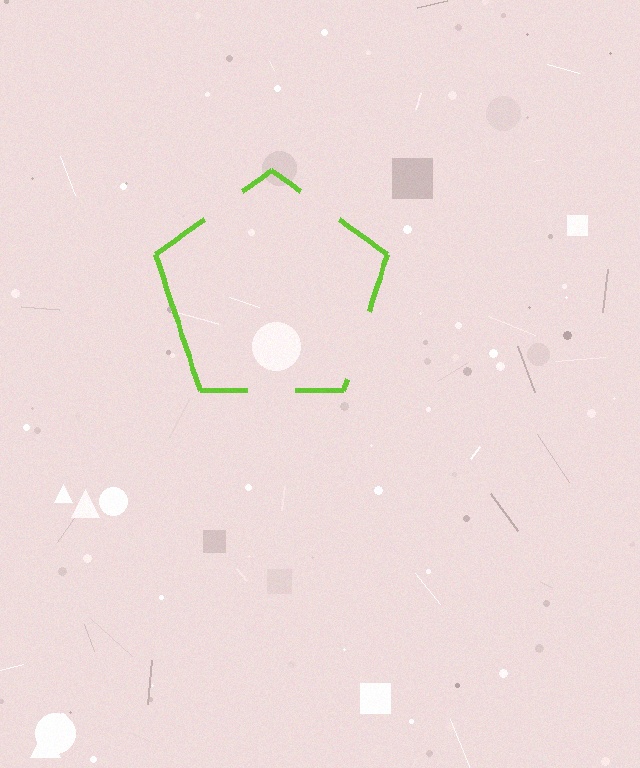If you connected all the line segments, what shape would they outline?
They would outline a pentagon.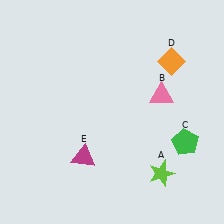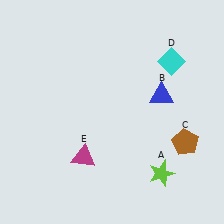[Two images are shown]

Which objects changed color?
B changed from pink to blue. C changed from green to brown. D changed from orange to cyan.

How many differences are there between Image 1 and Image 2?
There are 3 differences between the two images.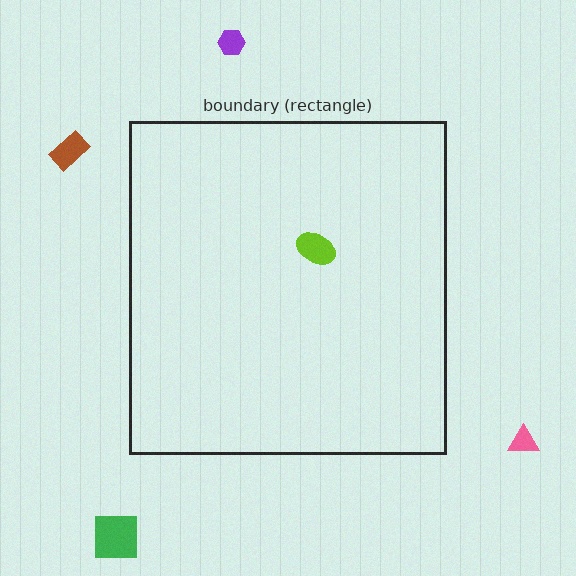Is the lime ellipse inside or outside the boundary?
Inside.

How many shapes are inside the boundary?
1 inside, 4 outside.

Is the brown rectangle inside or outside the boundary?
Outside.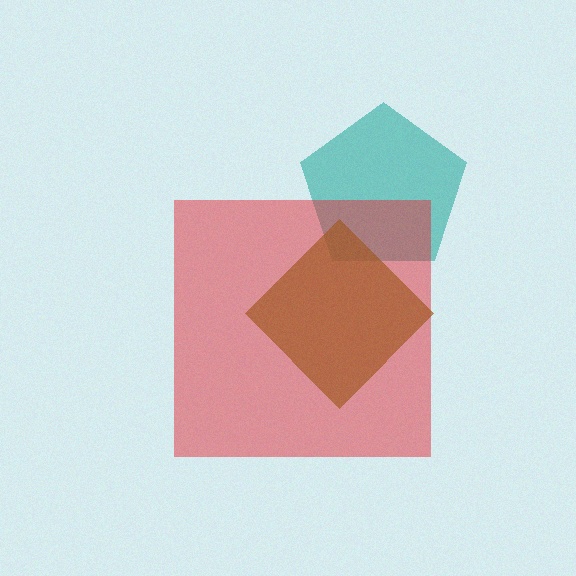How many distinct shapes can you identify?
There are 3 distinct shapes: a teal pentagon, a red square, a brown diamond.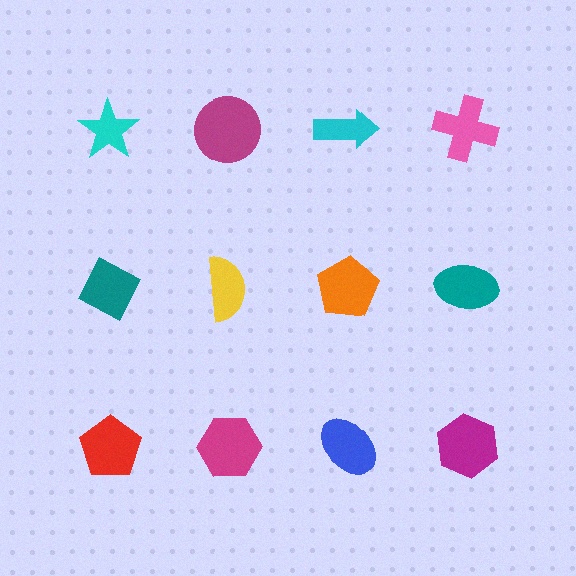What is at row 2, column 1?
A teal diamond.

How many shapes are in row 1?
4 shapes.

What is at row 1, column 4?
A pink cross.